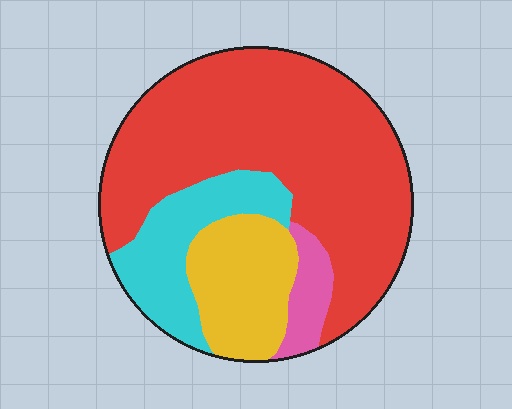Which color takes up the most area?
Red, at roughly 60%.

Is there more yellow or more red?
Red.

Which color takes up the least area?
Pink, at roughly 5%.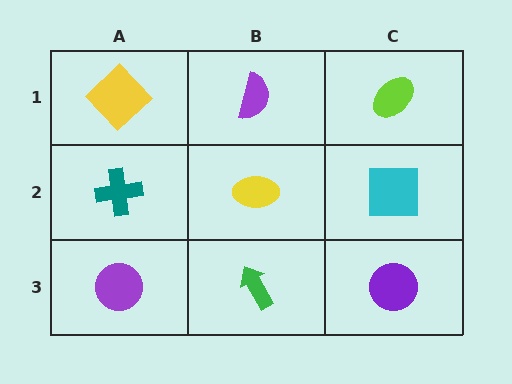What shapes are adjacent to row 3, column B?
A yellow ellipse (row 2, column B), a purple circle (row 3, column A), a purple circle (row 3, column C).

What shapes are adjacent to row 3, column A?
A teal cross (row 2, column A), a green arrow (row 3, column B).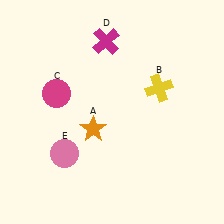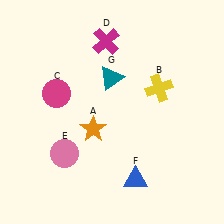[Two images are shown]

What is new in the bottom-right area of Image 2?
A blue triangle (F) was added in the bottom-right area of Image 2.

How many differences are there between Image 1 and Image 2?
There are 2 differences between the two images.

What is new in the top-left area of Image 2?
A teal triangle (G) was added in the top-left area of Image 2.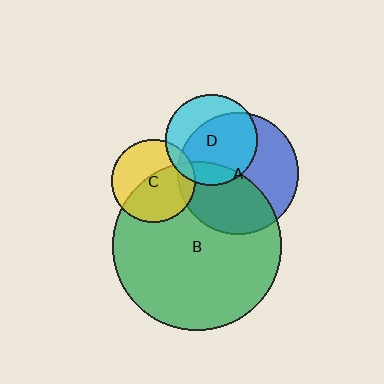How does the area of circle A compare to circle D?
Approximately 1.8 times.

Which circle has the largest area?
Circle B (green).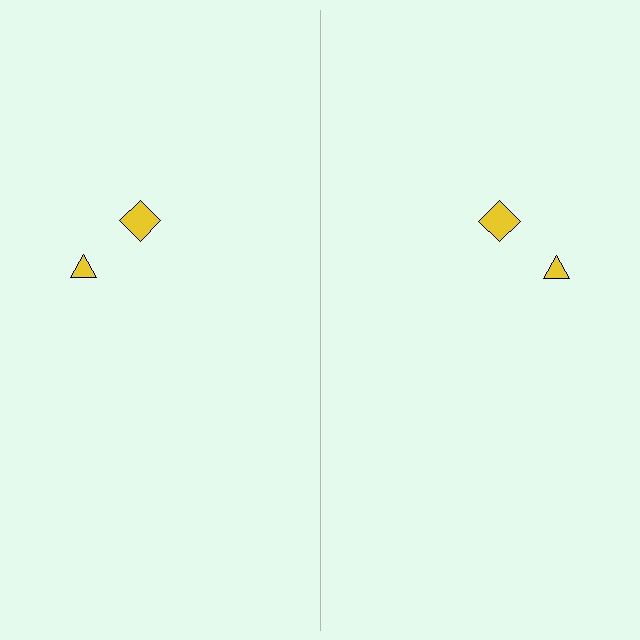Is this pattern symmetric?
Yes, this pattern has bilateral (reflection) symmetry.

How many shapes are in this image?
There are 4 shapes in this image.